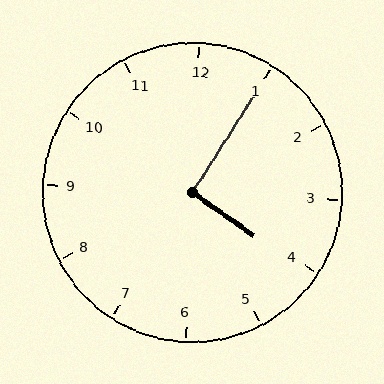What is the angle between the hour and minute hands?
Approximately 92 degrees.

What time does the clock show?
4:05.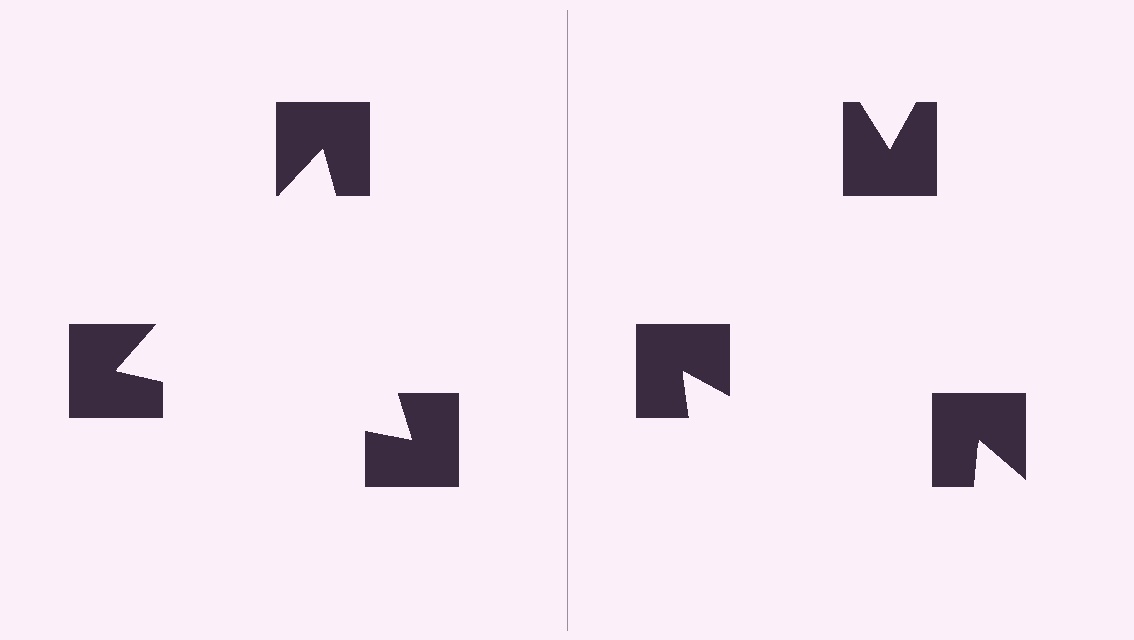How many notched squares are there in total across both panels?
6 — 3 on each side.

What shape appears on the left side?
An illusory triangle.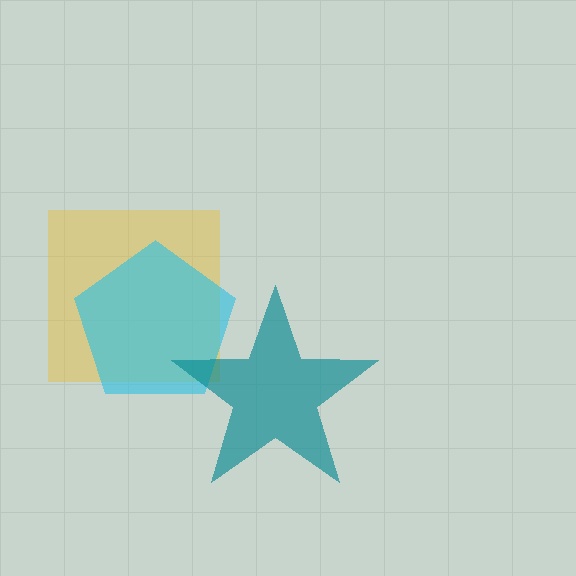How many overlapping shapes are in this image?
There are 3 overlapping shapes in the image.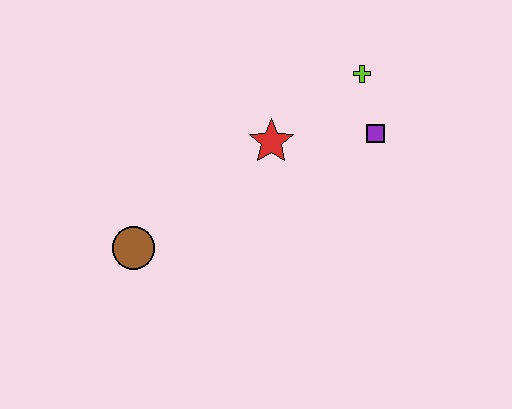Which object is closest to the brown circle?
The red star is closest to the brown circle.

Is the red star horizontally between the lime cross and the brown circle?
Yes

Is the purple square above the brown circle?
Yes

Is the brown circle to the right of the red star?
No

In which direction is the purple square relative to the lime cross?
The purple square is below the lime cross.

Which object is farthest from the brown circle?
The lime cross is farthest from the brown circle.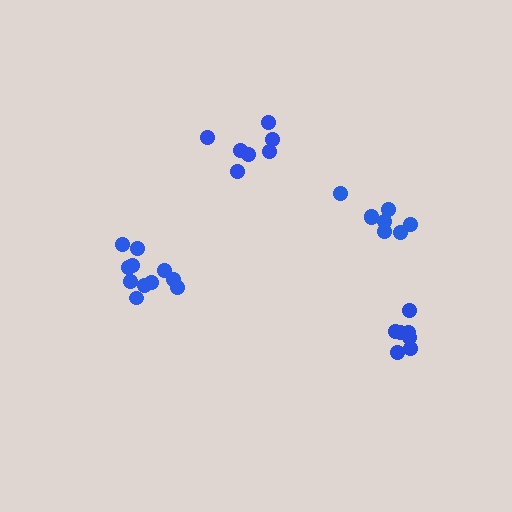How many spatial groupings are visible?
There are 4 spatial groupings.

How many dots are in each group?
Group 1: 8 dots, Group 2: 11 dots, Group 3: 8 dots, Group 4: 7 dots (34 total).